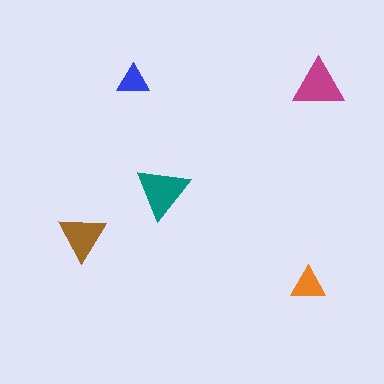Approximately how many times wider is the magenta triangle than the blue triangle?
About 1.5 times wider.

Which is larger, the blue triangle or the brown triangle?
The brown one.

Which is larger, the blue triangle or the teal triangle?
The teal one.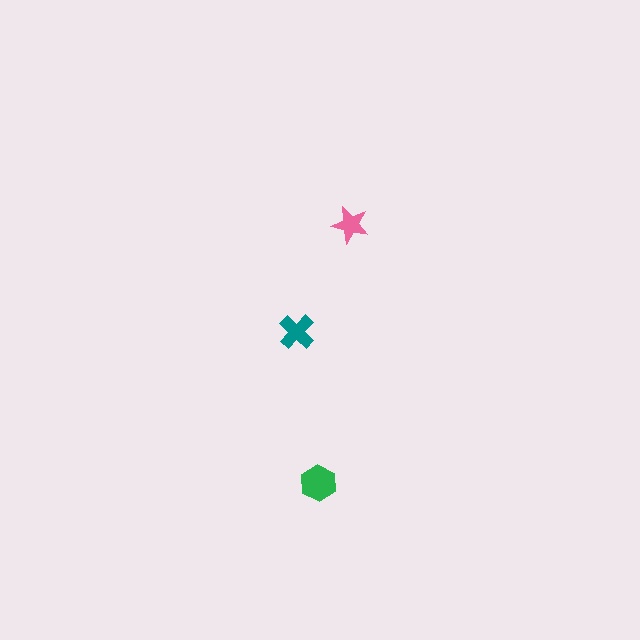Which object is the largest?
The green hexagon.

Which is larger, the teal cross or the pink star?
The teal cross.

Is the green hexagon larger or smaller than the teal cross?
Larger.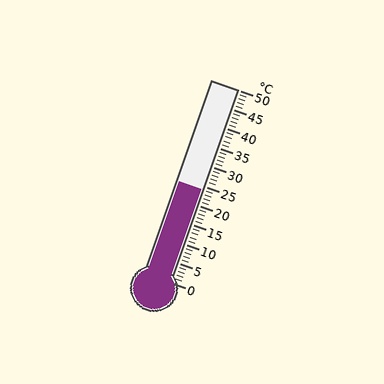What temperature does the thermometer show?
The thermometer shows approximately 24°C.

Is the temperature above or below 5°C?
The temperature is above 5°C.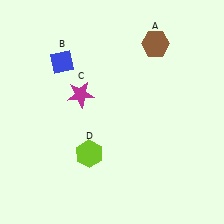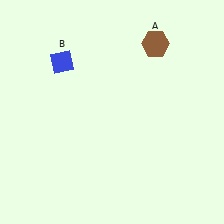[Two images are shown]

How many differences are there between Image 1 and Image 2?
There are 2 differences between the two images.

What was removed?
The lime hexagon (D), the magenta star (C) were removed in Image 2.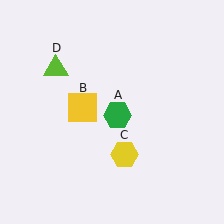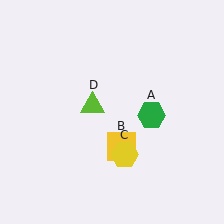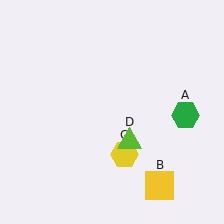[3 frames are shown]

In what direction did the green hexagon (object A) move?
The green hexagon (object A) moved right.